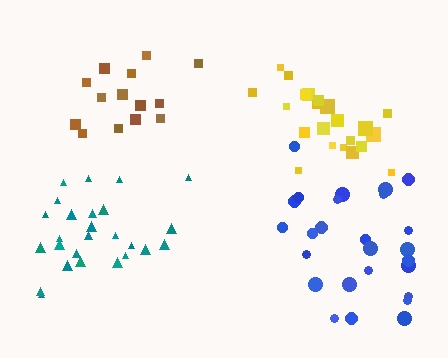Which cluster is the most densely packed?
Yellow.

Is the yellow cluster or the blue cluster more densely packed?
Yellow.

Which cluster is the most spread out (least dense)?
Blue.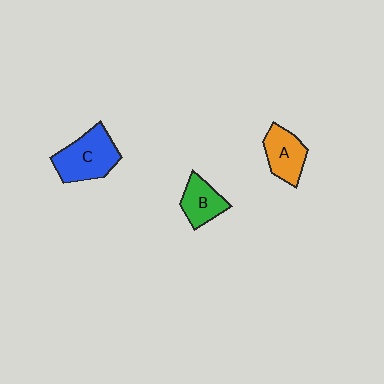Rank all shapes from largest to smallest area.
From largest to smallest: C (blue), A (orange), B (green).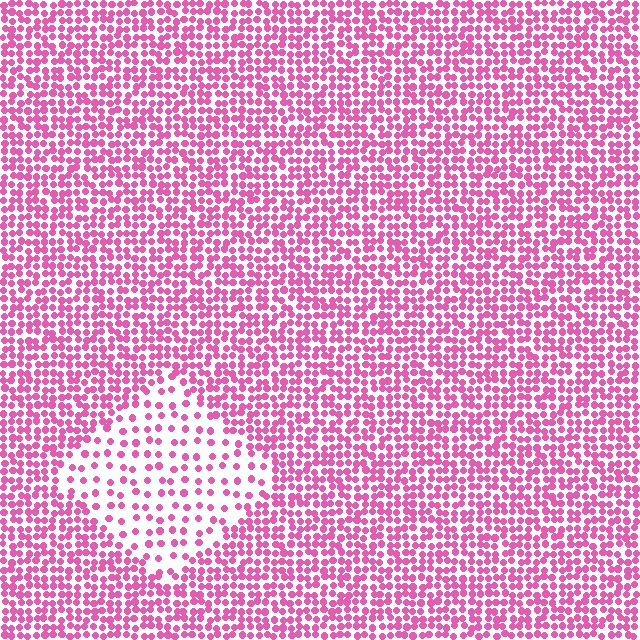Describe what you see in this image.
The image contains small pink elements arranged at two different densities. A diamond-shaped region is visible where the elements are less densely packed than the surrounding area.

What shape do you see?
I see a diamond.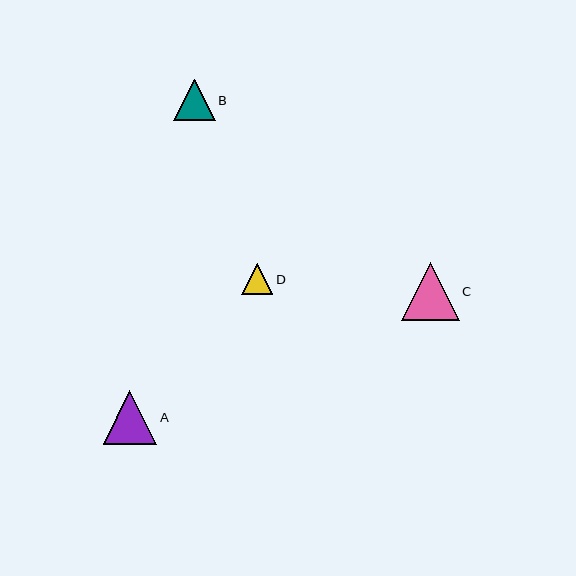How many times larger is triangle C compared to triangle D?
Triangle C is approximately 1.9 times the size of triangle D.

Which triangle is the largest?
Triangle C is the largest with a size of approximately 58 pixels.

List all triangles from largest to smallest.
From largest to smallest: C, A, B, D.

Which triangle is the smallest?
Triangle D is the smallest with a size of approximately 31 pixels.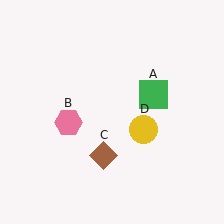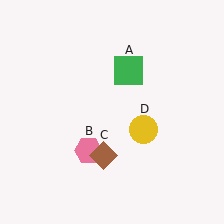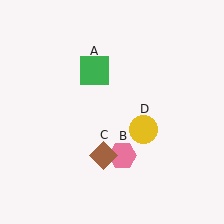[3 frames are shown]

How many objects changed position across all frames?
2 objects changed position: green square (object A), pink hexagon (object B).